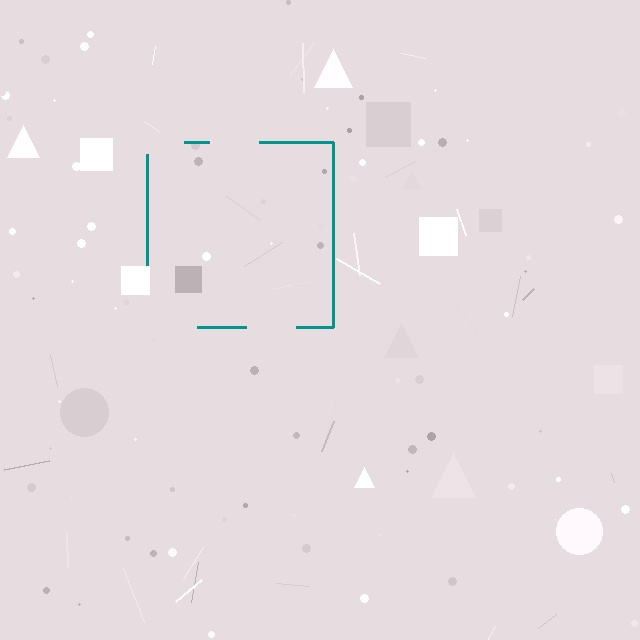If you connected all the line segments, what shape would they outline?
They would outline a square.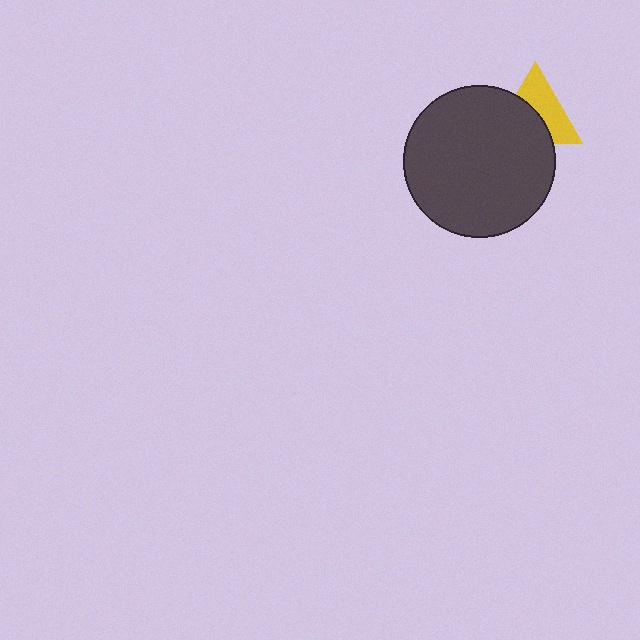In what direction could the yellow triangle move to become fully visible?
The yellow triangle could move toward the upper-right. That would shift it out from behind the dark gray circle entirely.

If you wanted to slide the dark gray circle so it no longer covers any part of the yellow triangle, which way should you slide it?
Slide it toward the lower-left — that is the most direct way to separate the two shapes.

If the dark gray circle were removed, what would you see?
You would see the complete yellow triangle.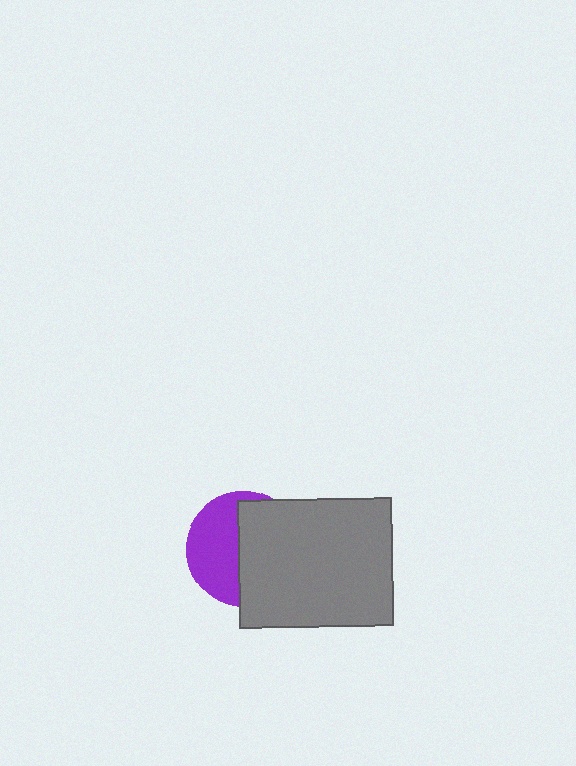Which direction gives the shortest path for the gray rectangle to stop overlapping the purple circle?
Moving right gives the shortest separation.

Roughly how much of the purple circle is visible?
About half of it is visible (roughly 46%).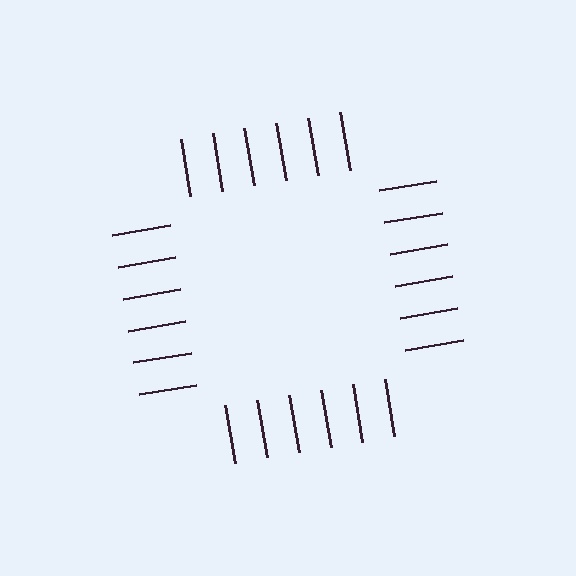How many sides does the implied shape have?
4 sides — the line-ends trace a square.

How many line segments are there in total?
24 — 6 along each of the 4 edges.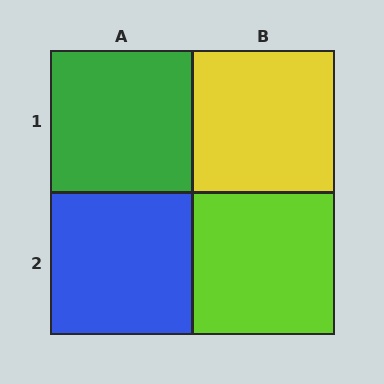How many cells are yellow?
1 cell is yellow.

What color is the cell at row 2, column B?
Lime.